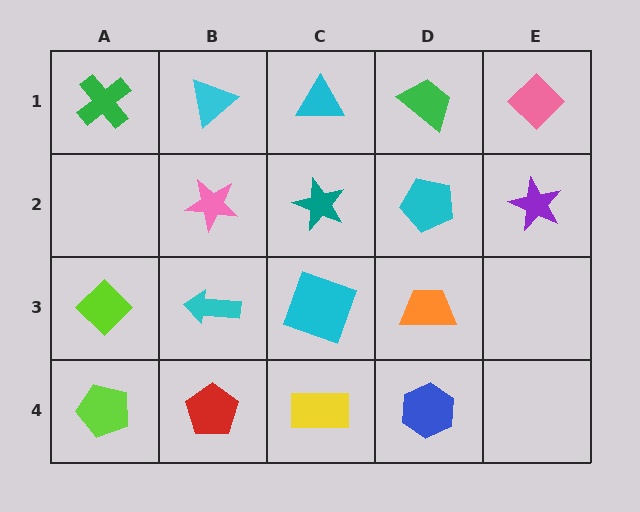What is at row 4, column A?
A lime pentagon.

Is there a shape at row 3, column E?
No, that cell is empty.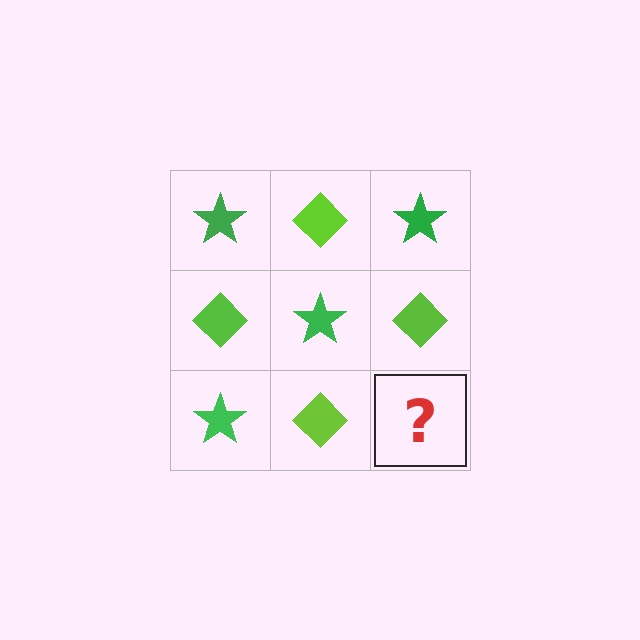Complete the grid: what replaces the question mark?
The question mark should be replaced with a green star.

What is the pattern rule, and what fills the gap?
The rule is that it alternates green star and lime diamond in a checkerboard pattern. The gap should be filled with a green star.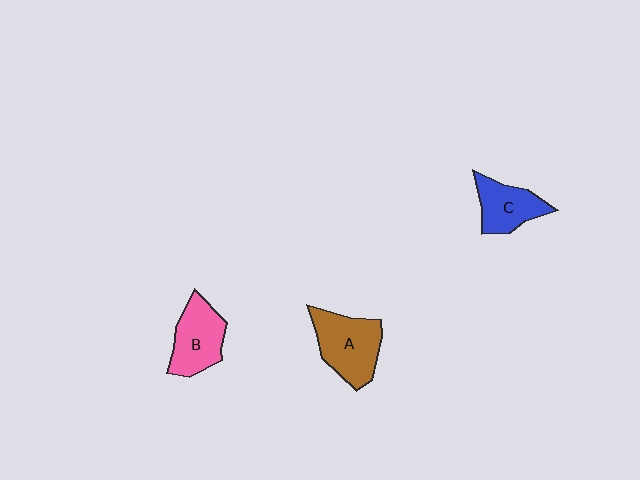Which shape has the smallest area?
Shape C (blue).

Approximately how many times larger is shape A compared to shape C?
Approximately 1.4 times.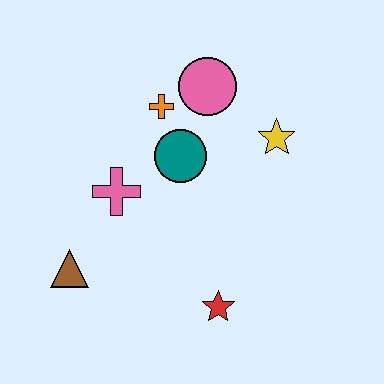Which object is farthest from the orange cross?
The red star is farthest from the orange cross.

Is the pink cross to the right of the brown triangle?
Yes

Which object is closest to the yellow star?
The pink circle is closest to the yellow star.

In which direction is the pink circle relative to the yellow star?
The pink circle is to the left of the yellow star.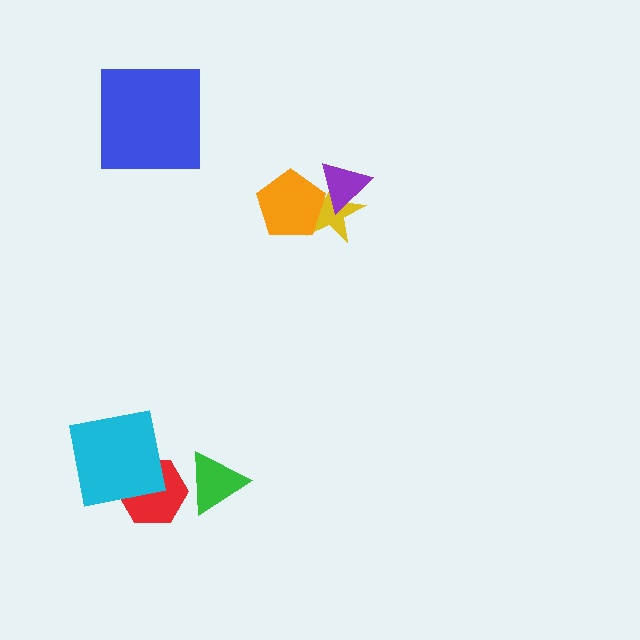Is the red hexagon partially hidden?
Yes, it is partially covered by another shape.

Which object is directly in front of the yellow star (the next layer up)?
The purple triangle is directly in front of the yellow star.